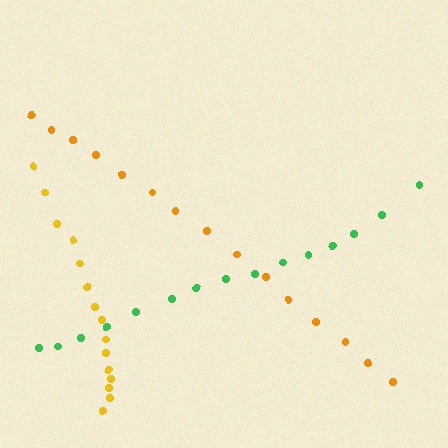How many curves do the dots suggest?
There are 3 distinct paths.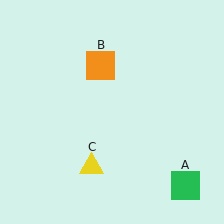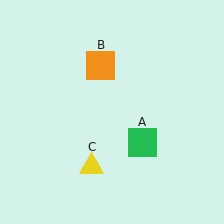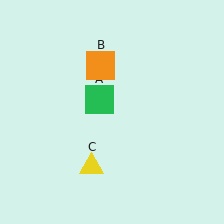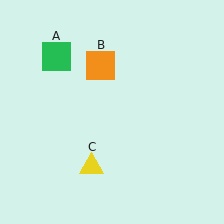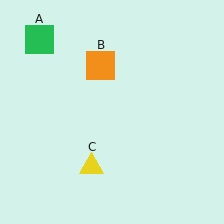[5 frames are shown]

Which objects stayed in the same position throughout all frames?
Orange square (object B) and yellow triangle (object C) remained stationary.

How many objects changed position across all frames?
1 object changed position: green square (object A).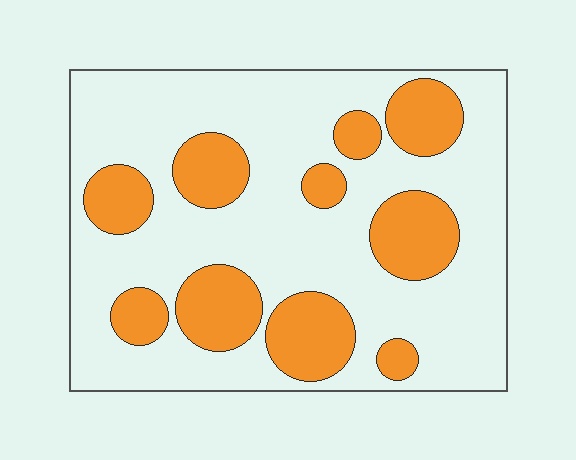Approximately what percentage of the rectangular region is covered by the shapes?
Approximately 30%.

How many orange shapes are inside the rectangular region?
10.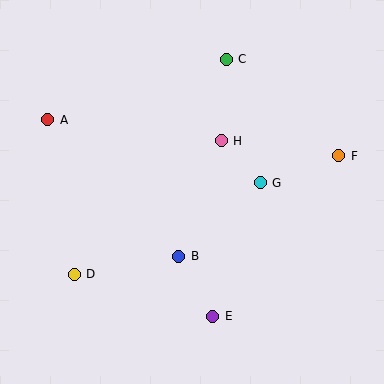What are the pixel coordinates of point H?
Point H is at (221, 141).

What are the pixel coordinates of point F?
Point F is at (339, 156).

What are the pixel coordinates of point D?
Point D is at (74, 274).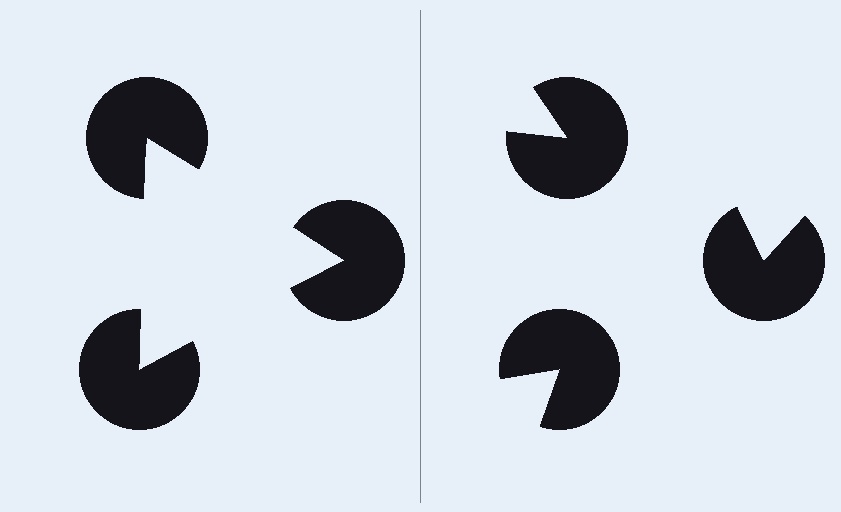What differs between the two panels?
The pac-man discs are positioned identically on both sides; only the wedge orientations differ. On the left they align to a triangle; on the right they are misaligned.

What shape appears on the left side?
An illusory triangle.